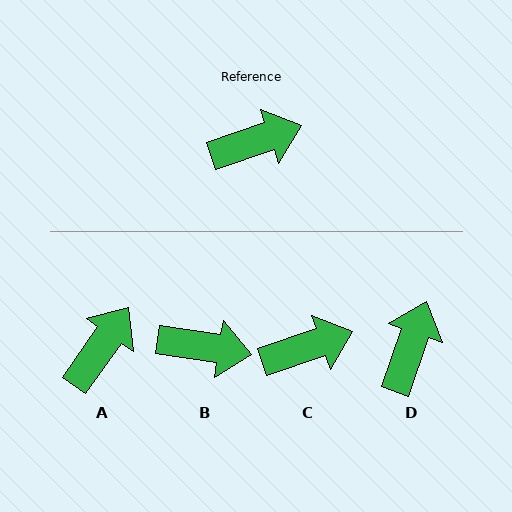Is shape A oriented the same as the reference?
No, it is off by about 36 degrees.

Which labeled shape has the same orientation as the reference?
C.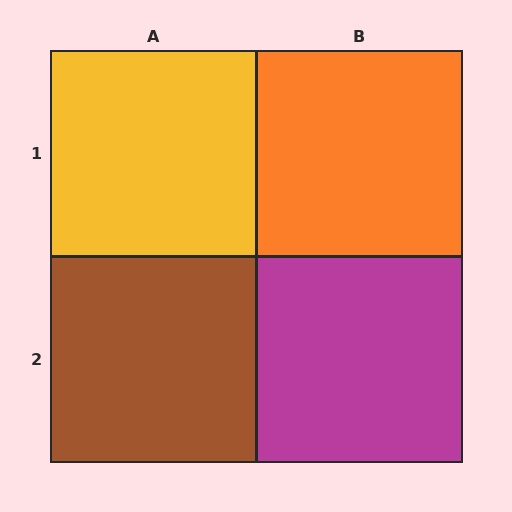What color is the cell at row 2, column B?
Magenta.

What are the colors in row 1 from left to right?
Yellow, orange.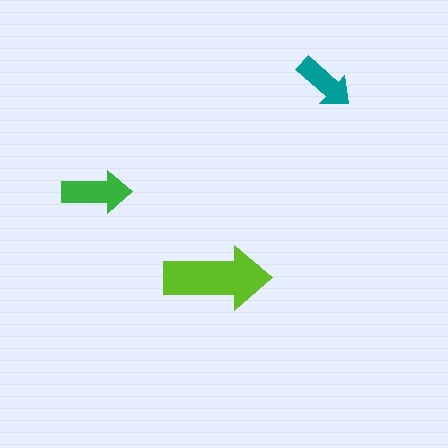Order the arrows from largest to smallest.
the lime one, the green one, the teal one.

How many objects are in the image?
There are 3 objects in the image.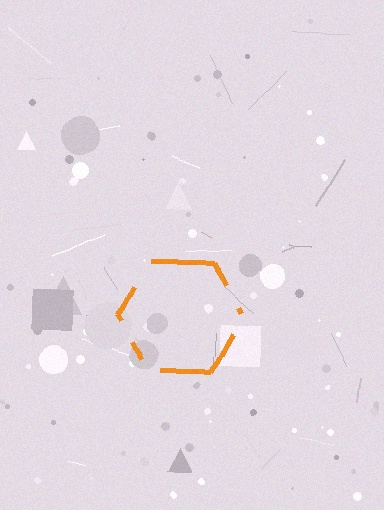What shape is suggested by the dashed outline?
The dashed outline suggests a hexagon.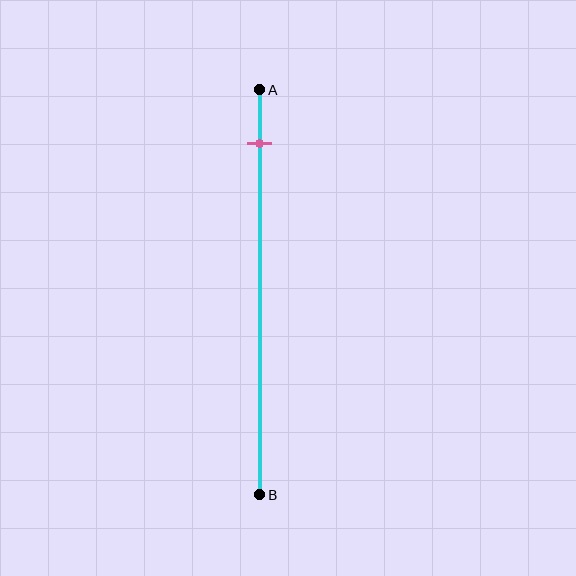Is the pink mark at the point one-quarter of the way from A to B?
No, the mark is at about 15% from A, not at the 25% one-quarter point.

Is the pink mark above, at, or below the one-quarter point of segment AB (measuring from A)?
The pink mark is above the one-quarter point of segment AB.